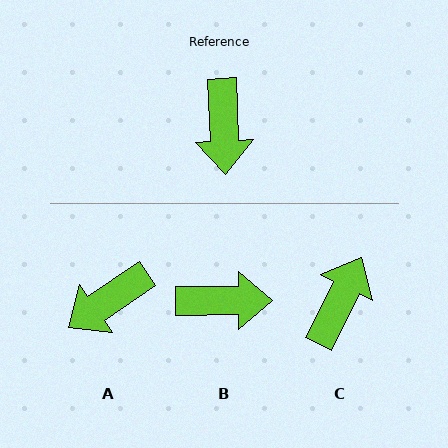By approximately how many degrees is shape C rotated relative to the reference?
Approximately 152 degrees counter-clockwise.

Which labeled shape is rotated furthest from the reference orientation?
C, about 152 degrees away.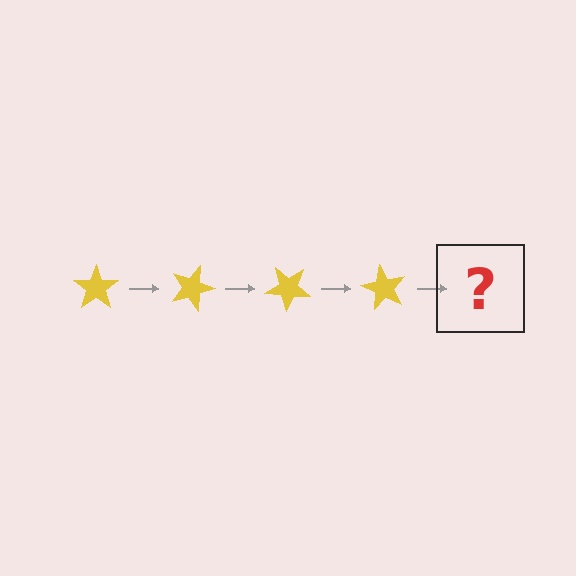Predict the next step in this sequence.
The next step is a yellow star rotated 80 degrees.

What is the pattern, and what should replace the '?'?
The pattern is that the star rotates 20 degrees each step. The '?' should be a yellow star rotated 80 degrees.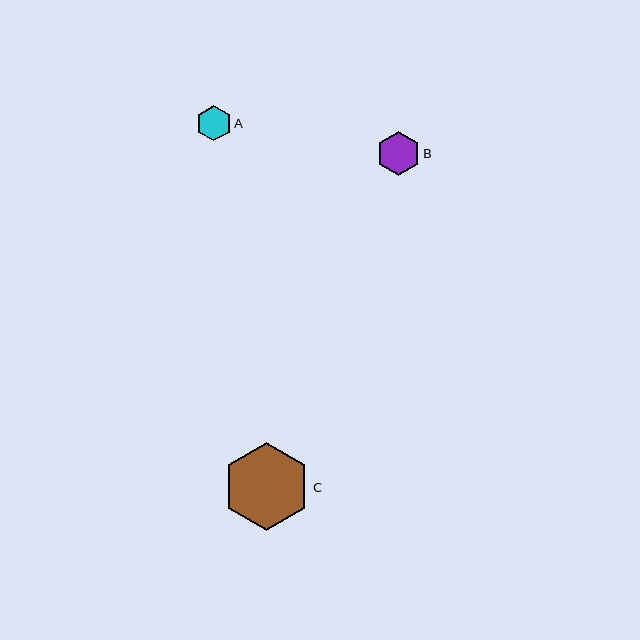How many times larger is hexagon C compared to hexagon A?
Hexagon C is approximately 2.5 times the size of hexagon A.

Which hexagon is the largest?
Hexagon C is the largest with a size of approximately 87 pixels.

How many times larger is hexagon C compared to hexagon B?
Hexagon C is approximately 2.0 times the size of hexagon B.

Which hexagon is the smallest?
Hexagon A is the smallest with a size of approximately 35 pixels.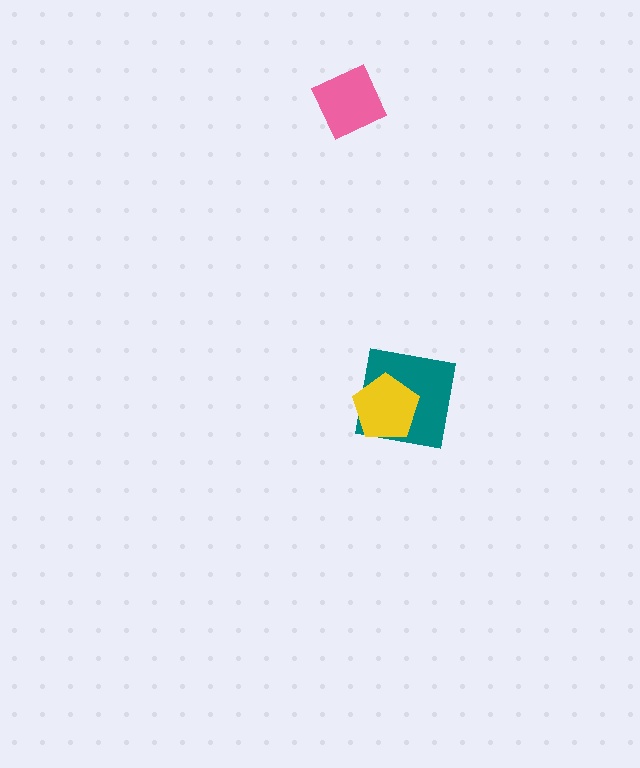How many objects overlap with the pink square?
0 objects overlap with the pink square.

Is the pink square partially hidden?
No, no other shape covers it.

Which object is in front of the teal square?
The yellow pentagon is in front of the teal square.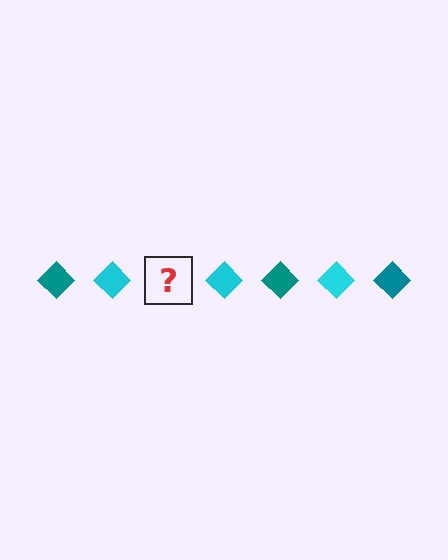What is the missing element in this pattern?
The missing element is a teal diamond.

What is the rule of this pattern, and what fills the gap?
The rule is that the pattern cycles through teal, cyan diamonds. The gap should be filled with a teal diamond.